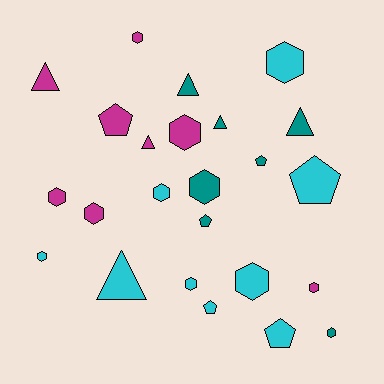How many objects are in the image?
There are 24 objects.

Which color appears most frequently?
Cyan, with 9 objects.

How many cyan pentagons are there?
There are 3 cyan pentagons.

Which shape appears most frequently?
Hexagon, with 12 objects.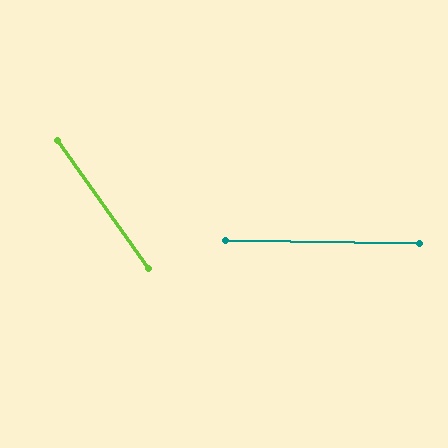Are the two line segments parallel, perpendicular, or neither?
Neither parallel nor perpendicular — they differ by about 54°.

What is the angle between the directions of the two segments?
Approximately 54 degrees.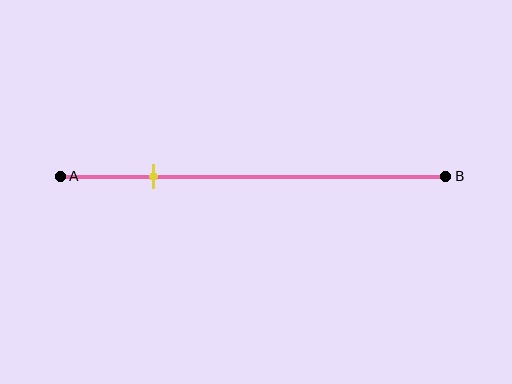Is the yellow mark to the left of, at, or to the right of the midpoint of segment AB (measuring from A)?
The yellow mark is to the left of the midpoint of segment AB.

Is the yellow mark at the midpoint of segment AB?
No, the mark is at about 25% from A, not at the 50% midpoint.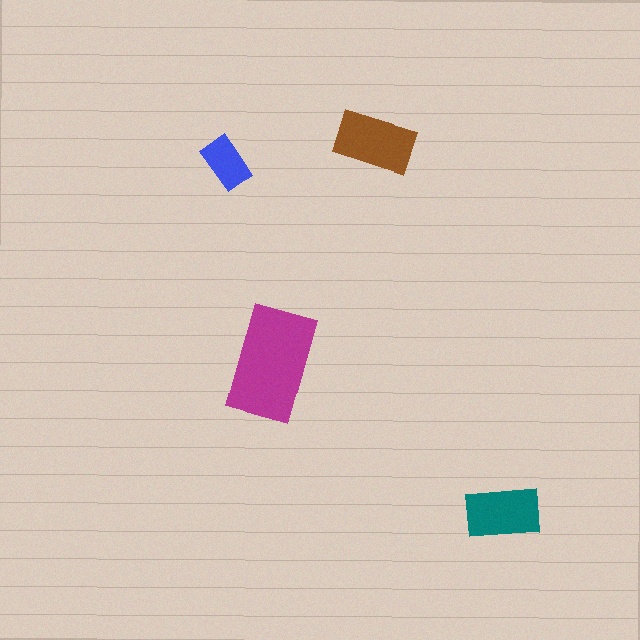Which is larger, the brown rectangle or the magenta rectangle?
The magenta one.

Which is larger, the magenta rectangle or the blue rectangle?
The magenta one.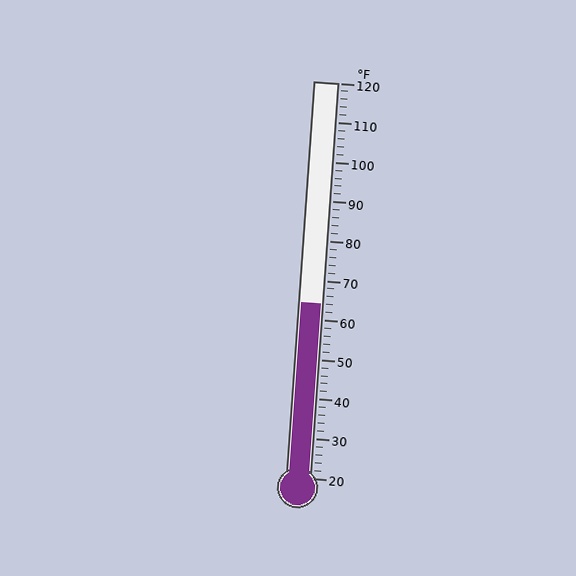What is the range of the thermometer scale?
The thermometer scale ranges from 20°F to 120°F.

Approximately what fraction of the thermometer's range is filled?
The thermometer is filled to approximately 45% of its range.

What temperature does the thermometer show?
The thermometer shows approximately 64°F.